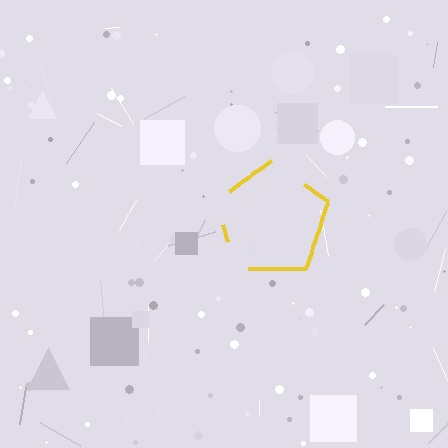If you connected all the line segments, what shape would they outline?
They would outline a pentagon.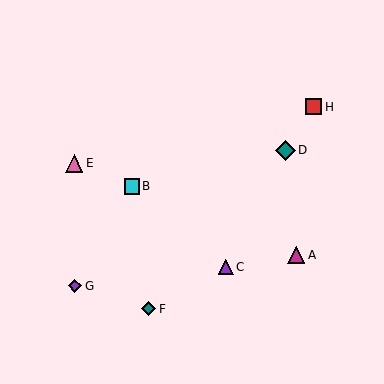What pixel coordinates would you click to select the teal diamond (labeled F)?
Click at (149, 309) to select the teal diamond F.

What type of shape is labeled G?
Shape G is a purple diamond.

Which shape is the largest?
The teal diamond (labeled D) is the largest.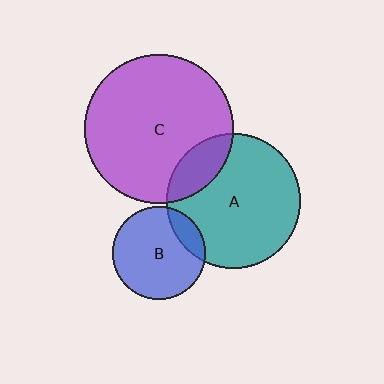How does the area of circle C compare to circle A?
Approximately 1.2 times.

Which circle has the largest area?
Circle C (purple).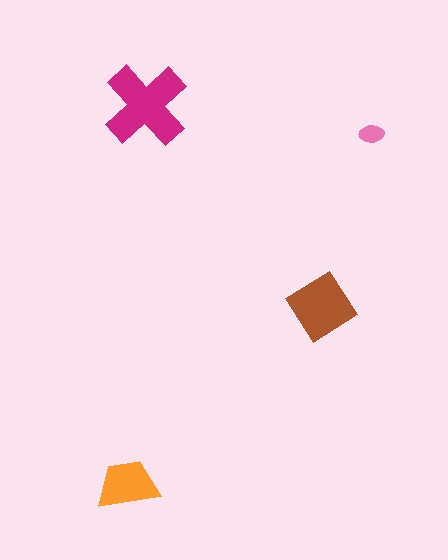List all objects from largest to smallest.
The magenta cross, the brown diamond, the orange trapezoid, the pink ellipse.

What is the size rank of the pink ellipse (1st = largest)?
4th.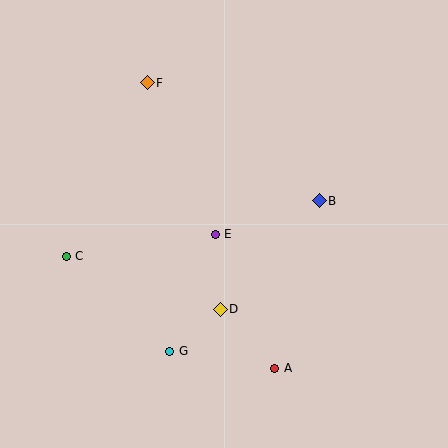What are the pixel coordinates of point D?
Point D is at (220, 309).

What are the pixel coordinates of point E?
Point E is at (215, 234).